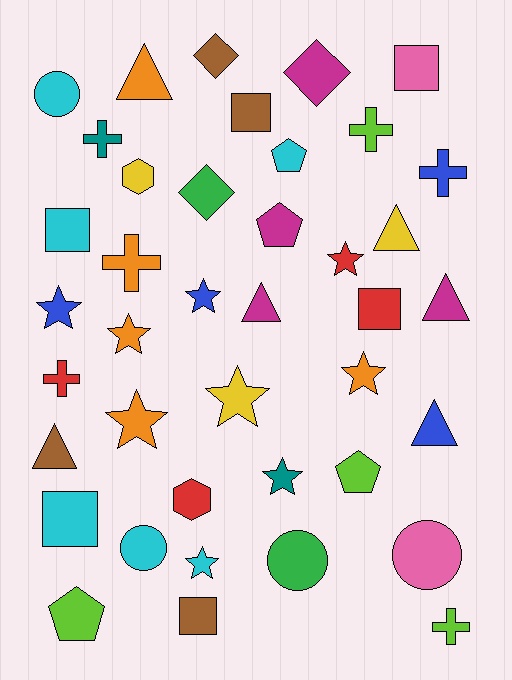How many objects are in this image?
There are 40 objects.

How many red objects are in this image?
There are 4 red objects.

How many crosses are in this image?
There are 6 crosses.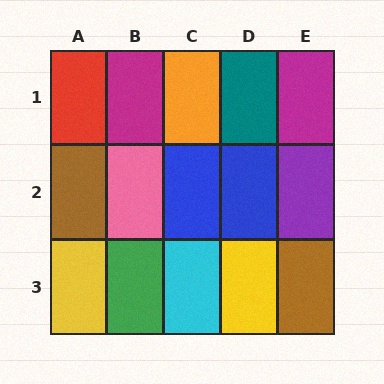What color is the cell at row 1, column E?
Magenta.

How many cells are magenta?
2 cells are magenta.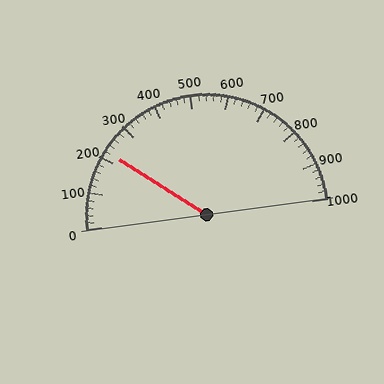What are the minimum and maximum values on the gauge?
The gauge ranges from 0 to 1000.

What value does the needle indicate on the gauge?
The needle indicates approximately 220.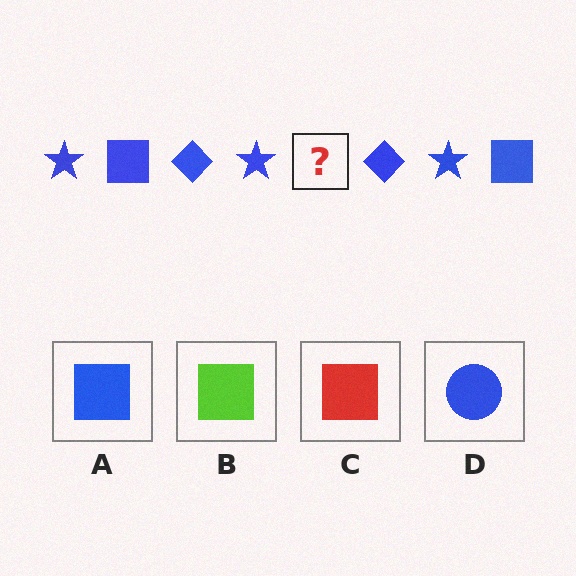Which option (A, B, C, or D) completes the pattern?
A.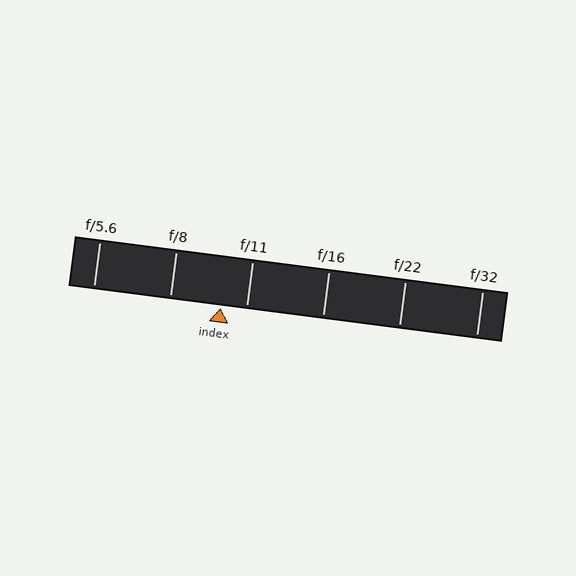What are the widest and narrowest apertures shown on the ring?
The widest aperture shown is f/5.6 and the narrowest is f/32.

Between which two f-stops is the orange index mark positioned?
The index mark is between f/8 and f/11.